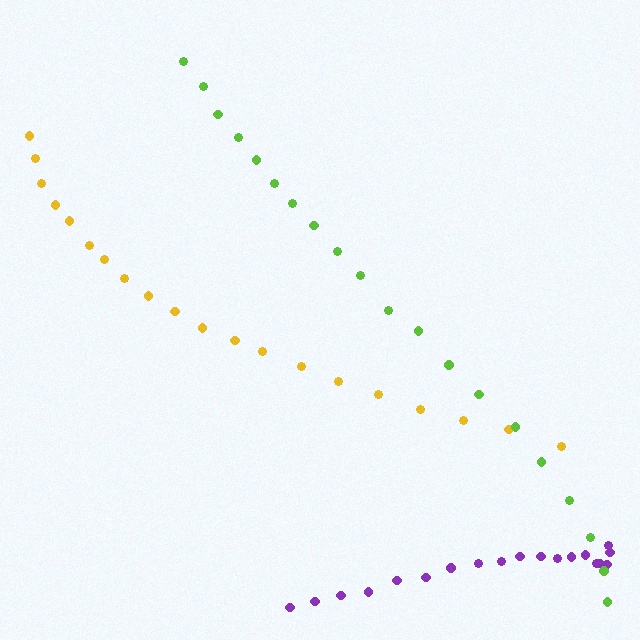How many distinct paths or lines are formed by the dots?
There are 3 distinct paths.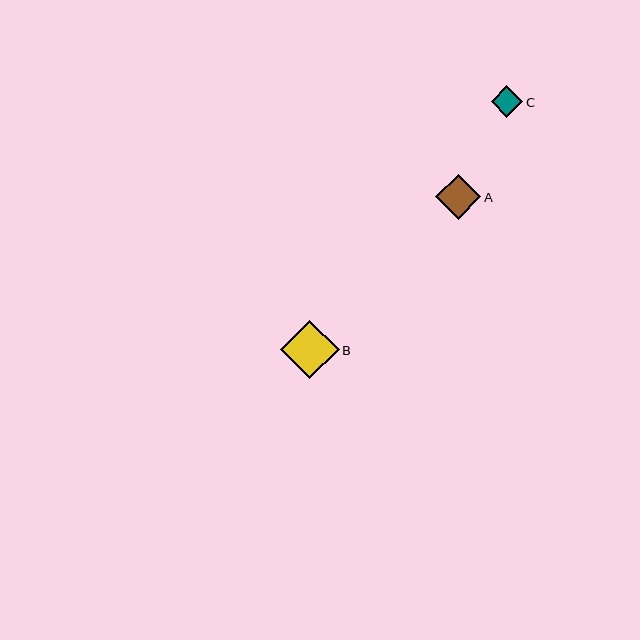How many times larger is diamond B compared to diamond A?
Diamond B is approximately 1.3 times the size of diamond A.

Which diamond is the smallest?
Diamond C is the smallest with a size of approximately 31 pixels.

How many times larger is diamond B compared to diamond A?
Diamond B is approximately 1.3 times the size of diamond A.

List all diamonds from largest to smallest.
From largest to smallest: B, A, C.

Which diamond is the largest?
Diamond B is the largest with a size of approximately 58 pixels.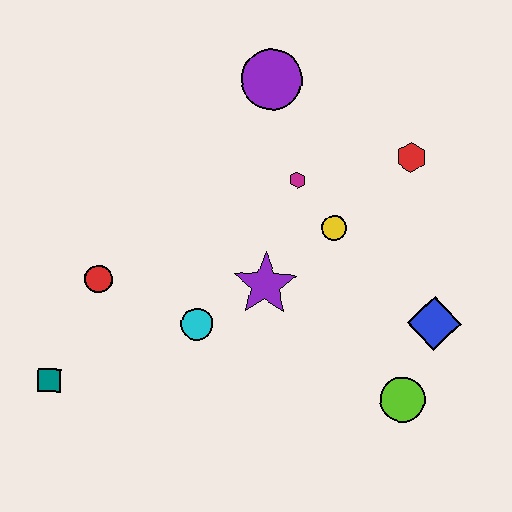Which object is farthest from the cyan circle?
The red hexagon is farthest from the cyan circle.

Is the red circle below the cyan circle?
No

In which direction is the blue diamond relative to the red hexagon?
The blue diamond is below the red hexagon.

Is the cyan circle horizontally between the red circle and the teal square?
No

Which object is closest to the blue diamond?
The lime circle is closest to the blue diamond.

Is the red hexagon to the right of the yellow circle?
Yes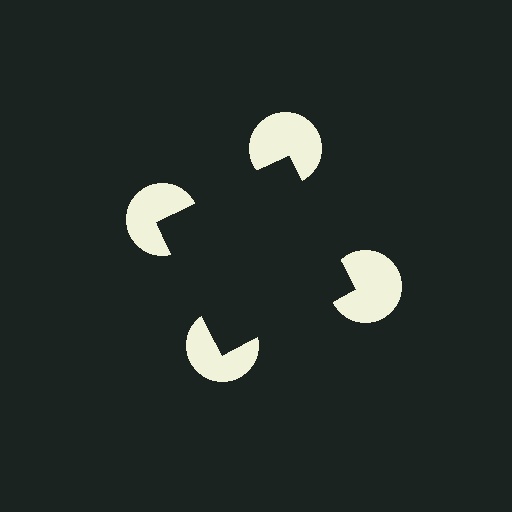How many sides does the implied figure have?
4 sides.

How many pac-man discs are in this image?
There are 4 — one at each vertex of the illusory square.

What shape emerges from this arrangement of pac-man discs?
An illusory square — its edges are inferred from the aligned wedge cuts in the pac-man discs, not physically drawn.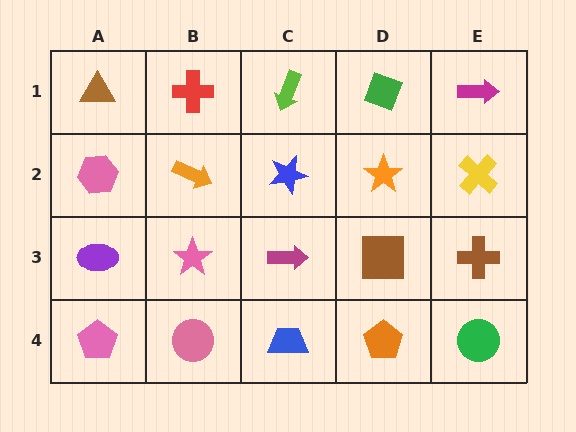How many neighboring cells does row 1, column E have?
2.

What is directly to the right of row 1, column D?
A magenta arrow.